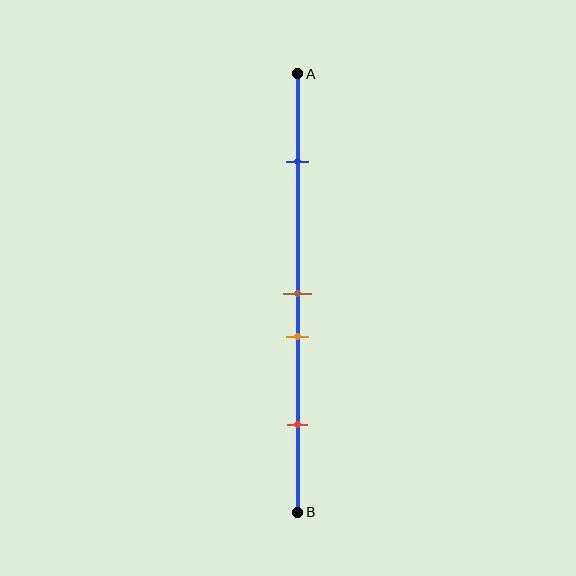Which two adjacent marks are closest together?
The brown and orange marks are the closest adjacent pair.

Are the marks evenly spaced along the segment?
No, the marks are not evenly spaced.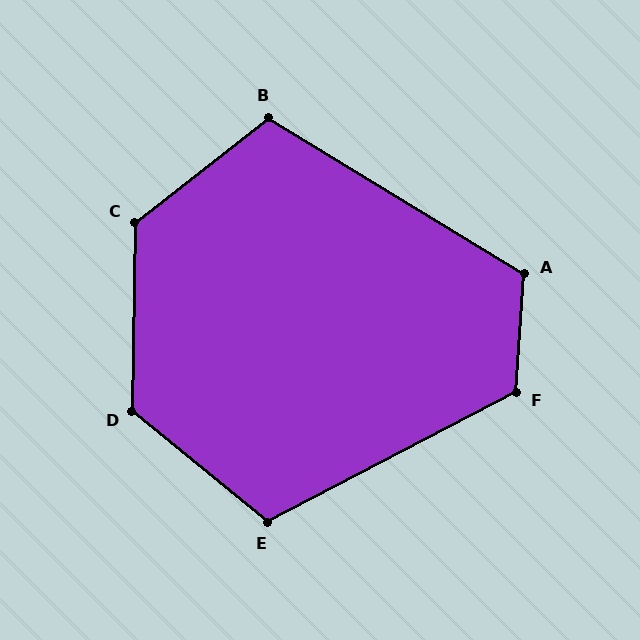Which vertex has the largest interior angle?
C, at approximately 129 degrees.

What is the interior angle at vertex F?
Approximately 121 degrees (obtuse).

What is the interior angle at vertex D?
Approximately 128 degrees (obtuse).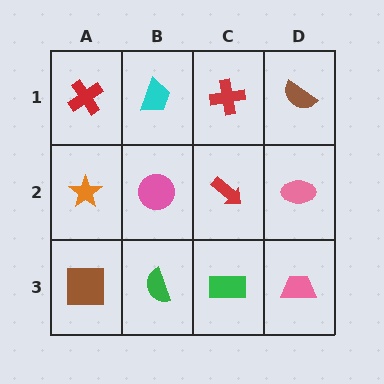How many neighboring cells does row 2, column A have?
3.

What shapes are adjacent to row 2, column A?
A red cross (row 1, column A), a brown square (row 3, column A), a pink circle (row 2, column B).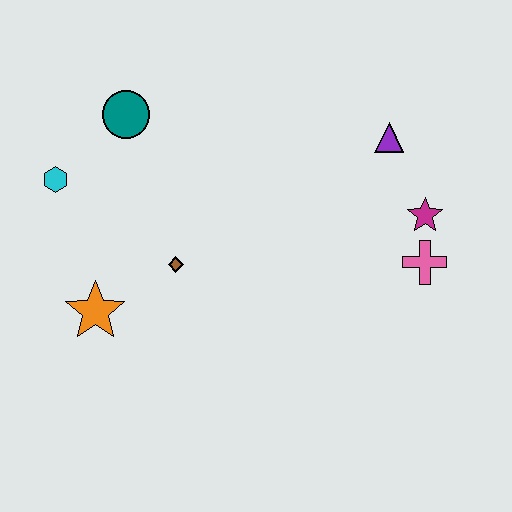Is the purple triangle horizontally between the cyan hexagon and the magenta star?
Yes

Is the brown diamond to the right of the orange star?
Yes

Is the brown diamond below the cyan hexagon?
Yes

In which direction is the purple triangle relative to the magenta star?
The purple triangle is above the magenta star.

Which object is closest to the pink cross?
The magenta star is closest to the pink cross.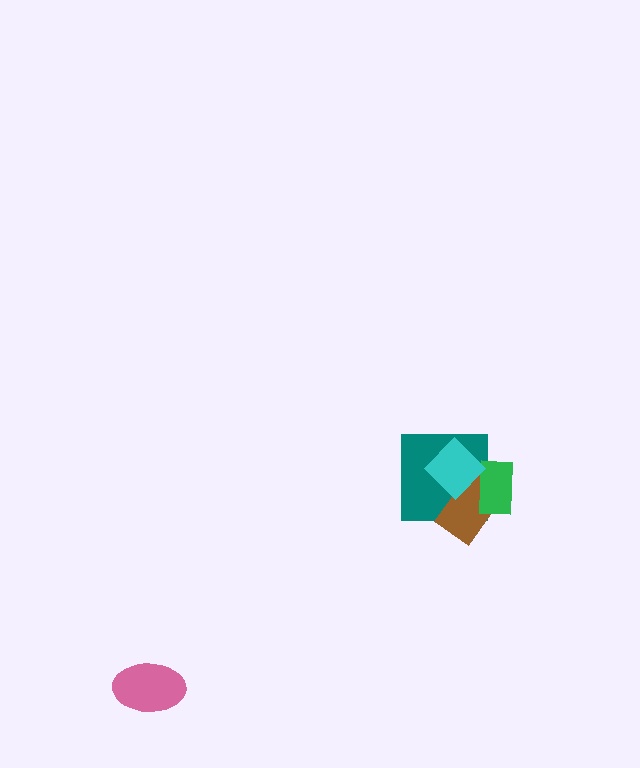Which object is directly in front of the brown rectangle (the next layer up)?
The green rectangle is directly in front of the brown rectangle.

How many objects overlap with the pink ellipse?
0 objects overlap with the pink ellipse.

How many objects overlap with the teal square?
3 objects overlap with the teal square.